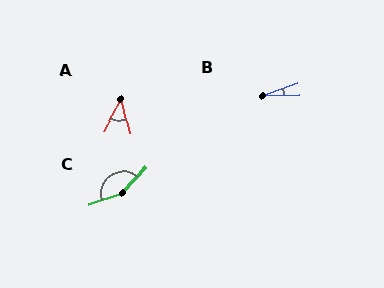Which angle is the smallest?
B, at approximately 19 degrees.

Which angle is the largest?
C, at approximately 152 degrees.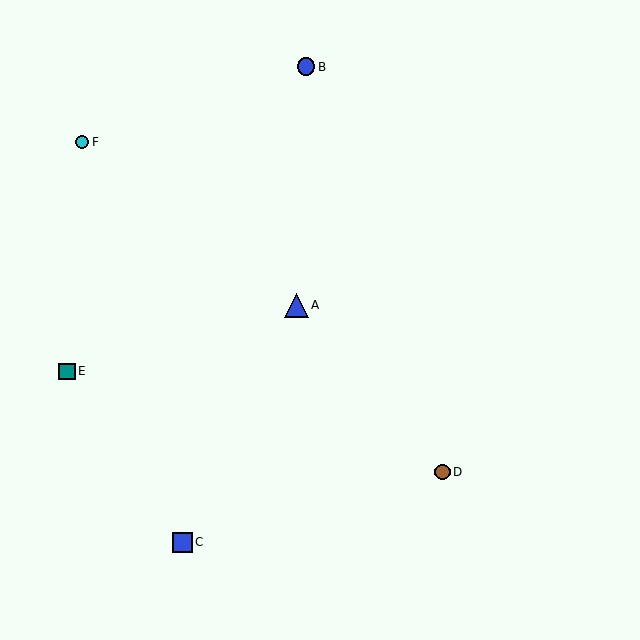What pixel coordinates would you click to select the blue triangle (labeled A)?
Click at (296, 305) to select the blue triangle A.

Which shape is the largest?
The blue triangle (labeled A) is the largest.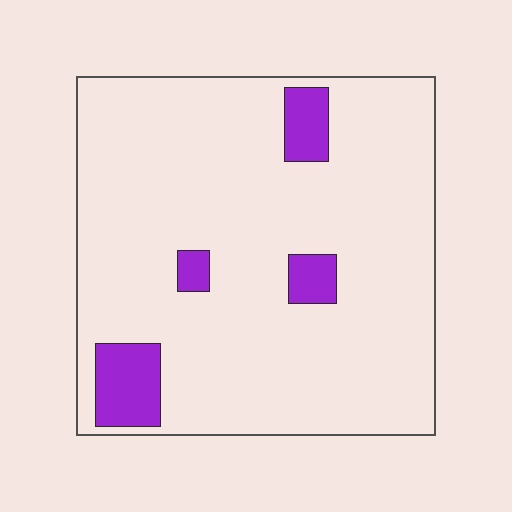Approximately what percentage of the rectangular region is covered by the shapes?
Approximately 10%.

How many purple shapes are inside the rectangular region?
4.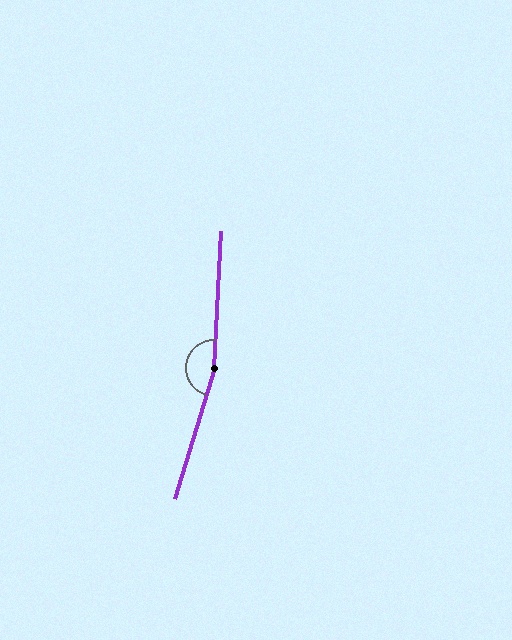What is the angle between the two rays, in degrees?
Approximately 166 degrees.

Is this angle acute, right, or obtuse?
It is obtuse.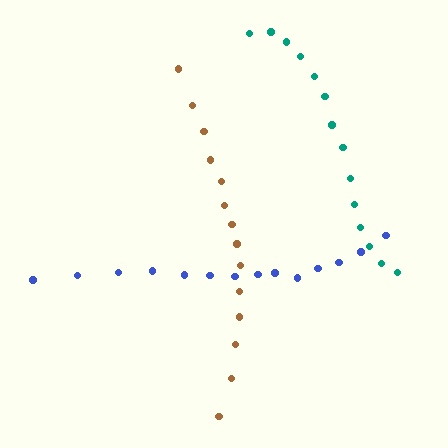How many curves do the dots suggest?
There are 3 distinct paths.